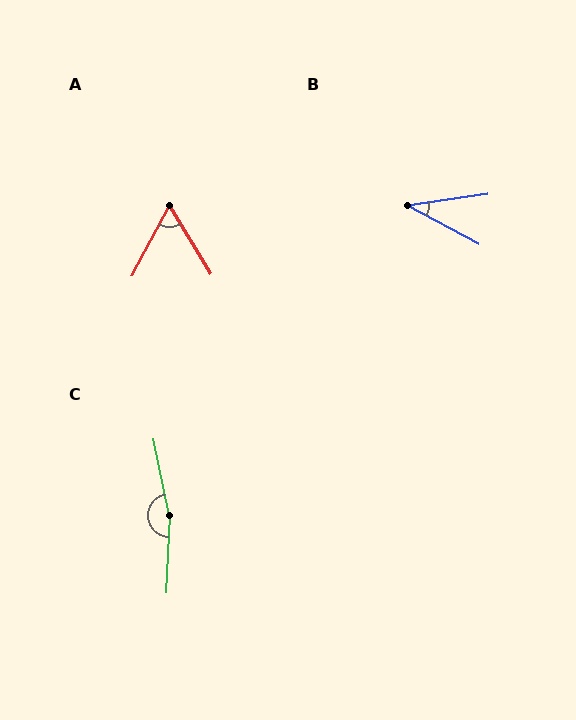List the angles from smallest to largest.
B (36°), A (59°), C (166°).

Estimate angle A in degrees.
Approximately 59 degrees.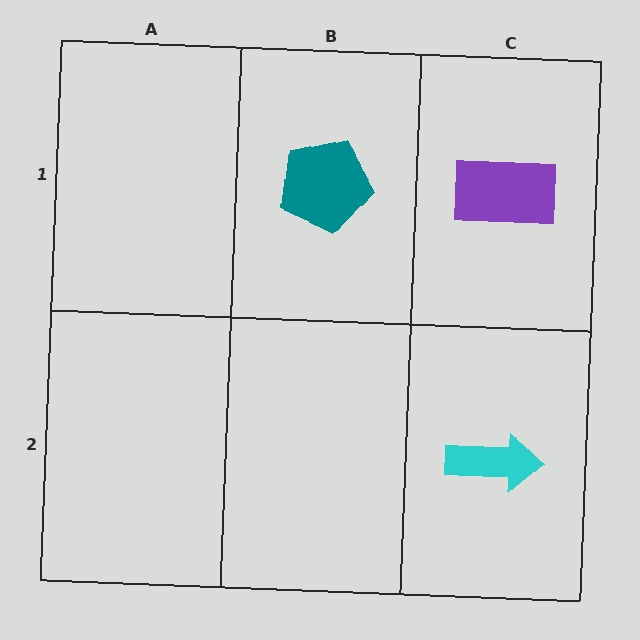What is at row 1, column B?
A teal pentagon.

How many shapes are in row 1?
2 shapes.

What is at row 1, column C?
A purple rectangle.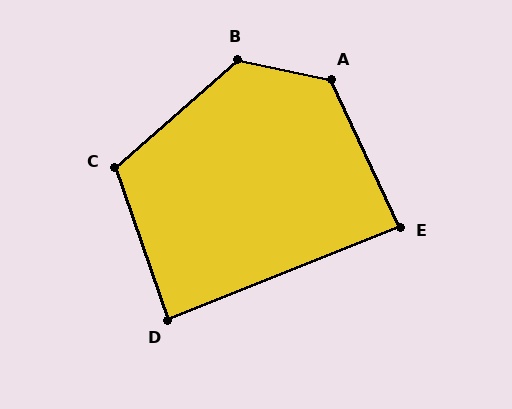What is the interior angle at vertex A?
Approximately 127 degrees (obtuse).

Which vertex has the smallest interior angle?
E, at approximately 87 degrees.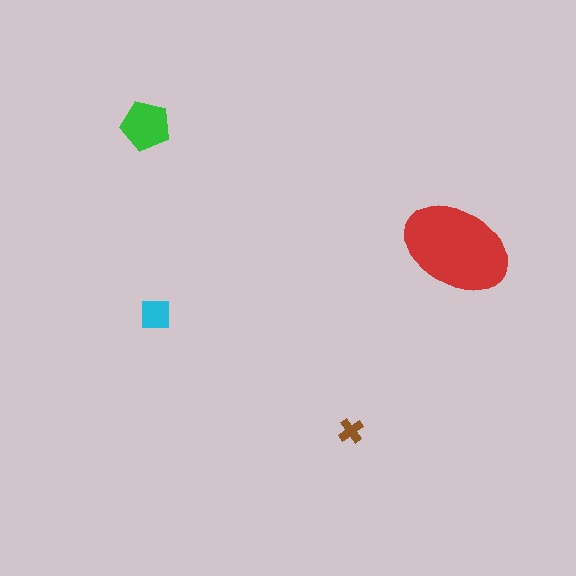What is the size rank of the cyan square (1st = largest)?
3rd.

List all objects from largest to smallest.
The red ellipse, the green pentagon, the cyan square, the brown cross.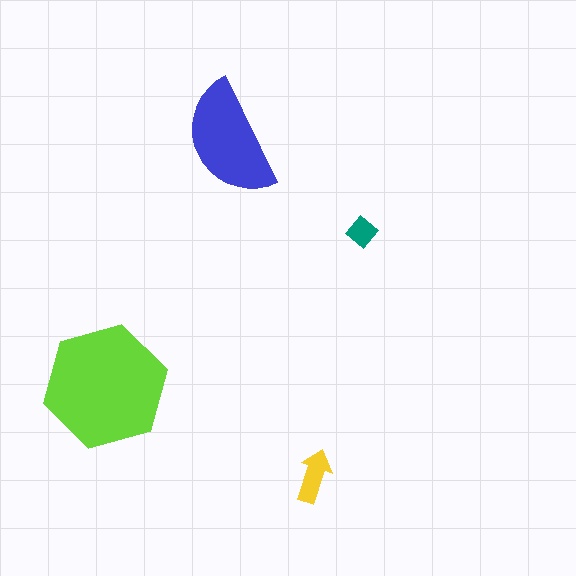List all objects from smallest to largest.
The teal diamond, the yellow arrow, the blue semicircle, the lime hexagon.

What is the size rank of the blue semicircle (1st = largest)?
2nd.